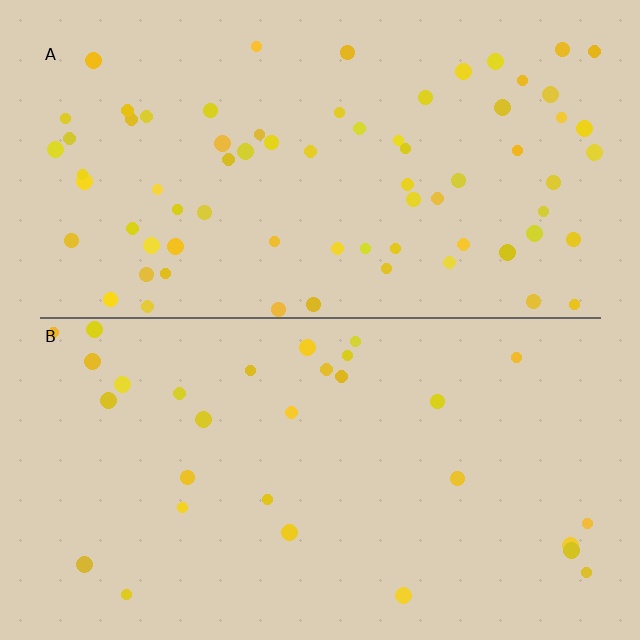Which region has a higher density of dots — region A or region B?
A (the top).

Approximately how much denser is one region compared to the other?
Approximately 2.4× — region A over region B.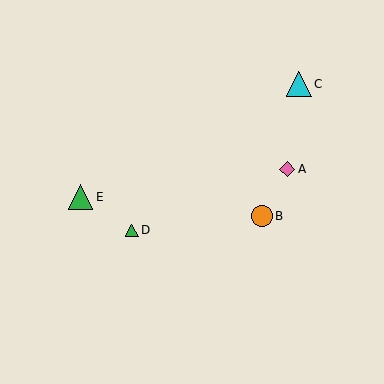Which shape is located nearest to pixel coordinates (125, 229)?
The green triangle (labeled D) at (132, 230) is nearest to that location.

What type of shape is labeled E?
Shape E is a green triangle.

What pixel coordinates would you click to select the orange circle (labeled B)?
Click at (262, 216) to select the orange circle B.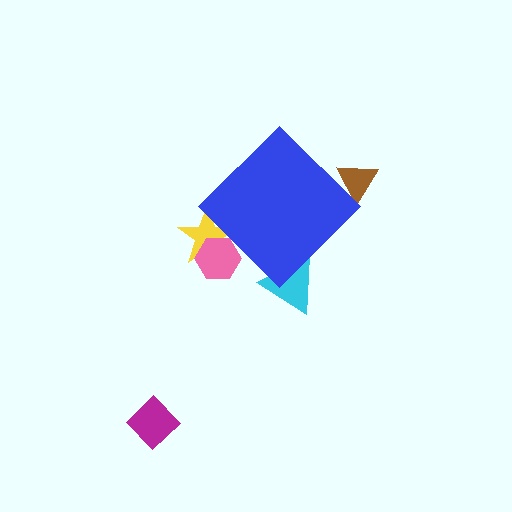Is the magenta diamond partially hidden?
No, the magenta diamond is fully visible.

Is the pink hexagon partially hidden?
Yes, the pink hexagon is partially hidden behind the blue diamond.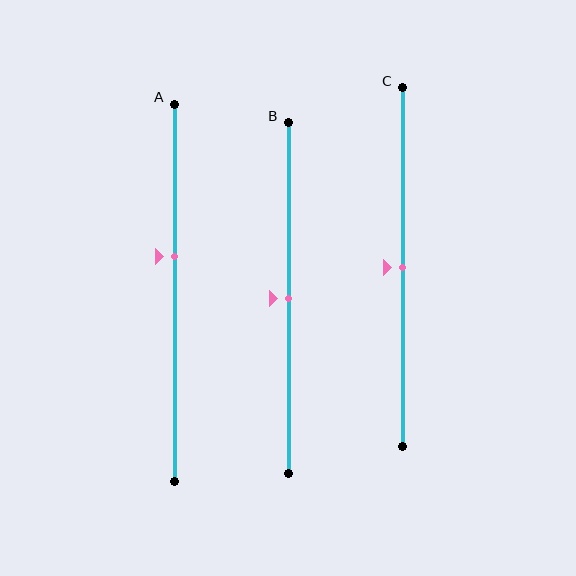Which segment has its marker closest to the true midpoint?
Segment B has its marker closest to the true midpoint.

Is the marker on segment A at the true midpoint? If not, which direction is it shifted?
No, the marker on segment A is shifted upward by about 10% of the segment length.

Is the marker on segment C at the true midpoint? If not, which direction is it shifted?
Yes, the marker on segment C is at the true midpoint.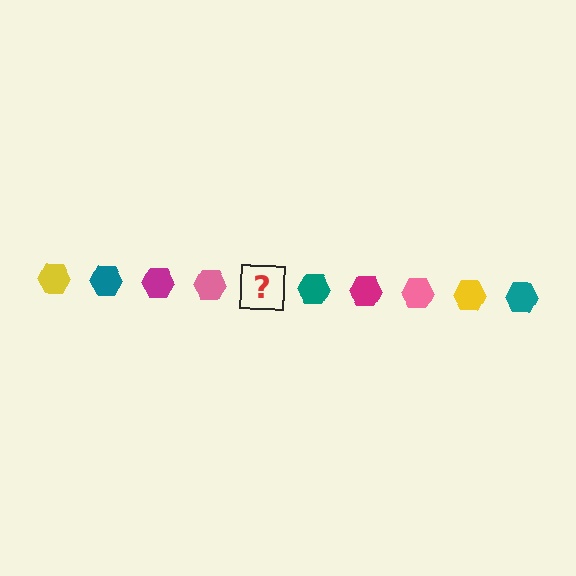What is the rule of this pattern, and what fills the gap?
The rule is that the pattern cycles through yellow, teal, magenta, pink hexagons. The gap should be filled with a yellow hexagon.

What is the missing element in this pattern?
The missing element is a yellow hexagon.